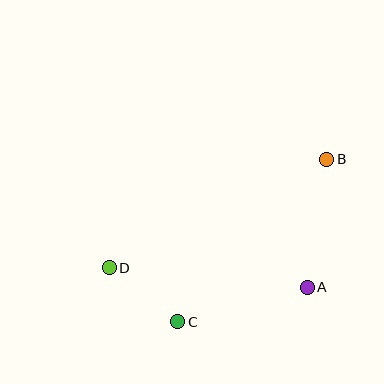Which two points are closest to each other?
Points C and D are closest to each other.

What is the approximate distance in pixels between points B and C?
The distance between B and C is approximately 221 pixels.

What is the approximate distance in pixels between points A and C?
The distance between A and C is approximately 134 pixels.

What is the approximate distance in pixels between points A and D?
The distance between A and D is approximately 199 pixels.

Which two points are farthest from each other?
Points B and D are farthest from each other.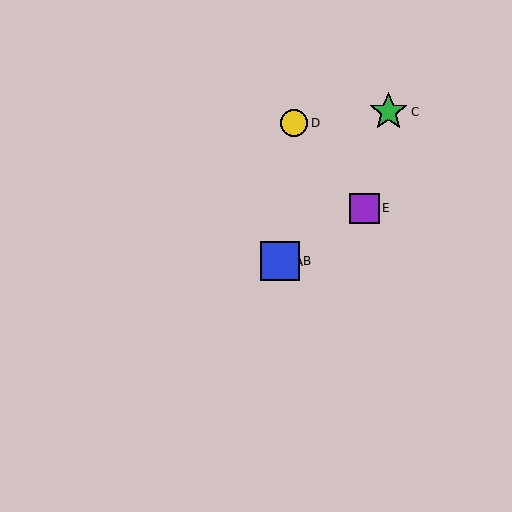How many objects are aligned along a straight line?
3 objects (A, B, C) are aligned along a straight line.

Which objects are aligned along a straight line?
Objects A, B, C are aligned along a straight line.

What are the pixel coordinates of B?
Object B is at (280, 261).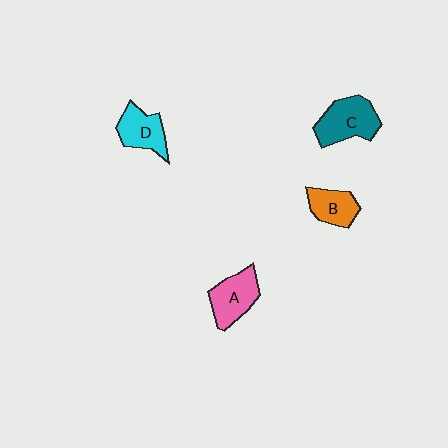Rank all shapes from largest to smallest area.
From largest to smallest: C (teal), A (pink), D (cyan), B (orange).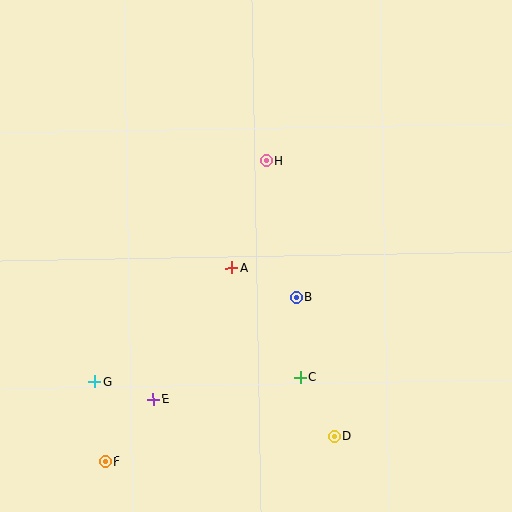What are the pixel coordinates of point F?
Point F is at (105, 461).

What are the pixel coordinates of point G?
Point G is at (95, 382).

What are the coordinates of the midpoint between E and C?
The midpoint between E and C is at (227, 388).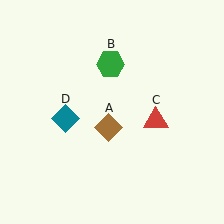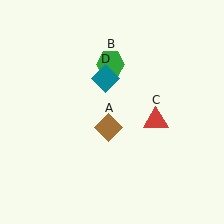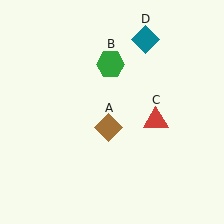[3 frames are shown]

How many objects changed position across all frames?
1 object changed position: teal diamond (object D).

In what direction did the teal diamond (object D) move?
The teal diamond (object D) moved up and to the right.